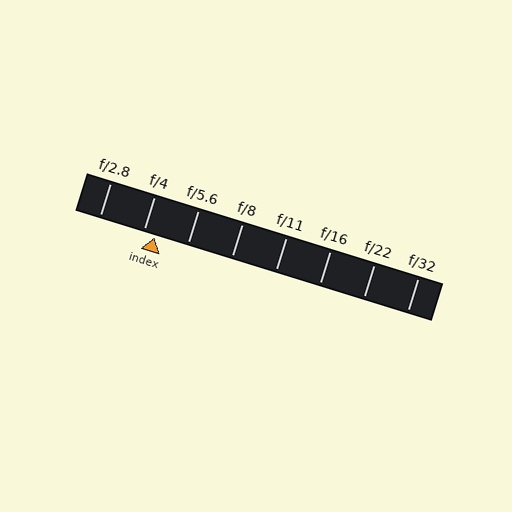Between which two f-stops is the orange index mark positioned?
The index mark is between f/4 and f/5.6.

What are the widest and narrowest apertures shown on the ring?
The widest aperture shown is f/2.8 and the narrowest is f/32.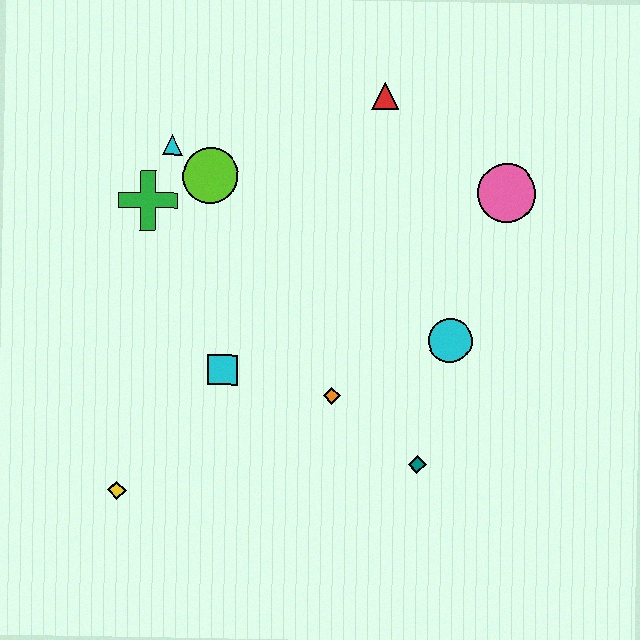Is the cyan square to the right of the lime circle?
Yes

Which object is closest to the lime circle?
The cyan triangle is closest to the lime circle.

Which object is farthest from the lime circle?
The teal diamond is farthest from the lime circle.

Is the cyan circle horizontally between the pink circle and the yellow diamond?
Yes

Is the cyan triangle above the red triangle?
No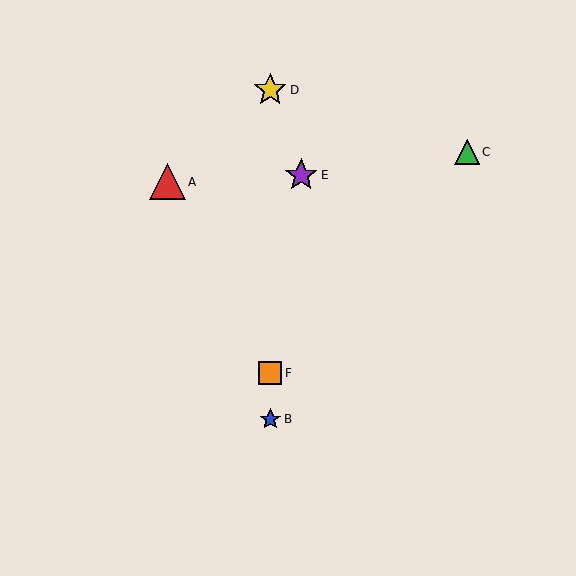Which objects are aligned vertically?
Objects B, D, F are aligned vertically.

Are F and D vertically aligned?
Yes, both are at x≈270.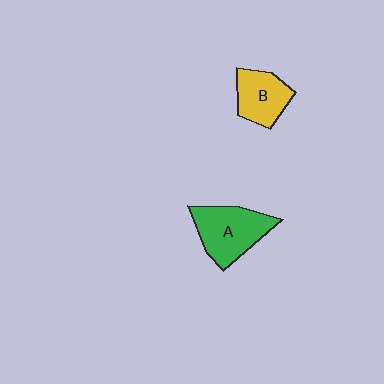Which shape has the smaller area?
Shape B (yellow).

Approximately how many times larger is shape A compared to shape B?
Approximately 1.4 times.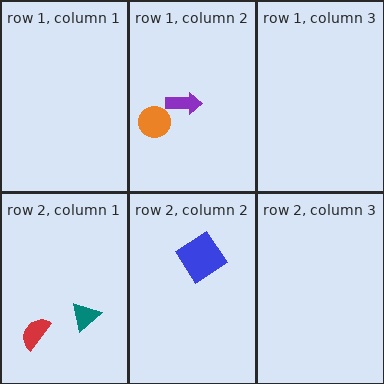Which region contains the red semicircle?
The row 2, column 1 region.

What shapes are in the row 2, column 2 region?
The blue diamond.